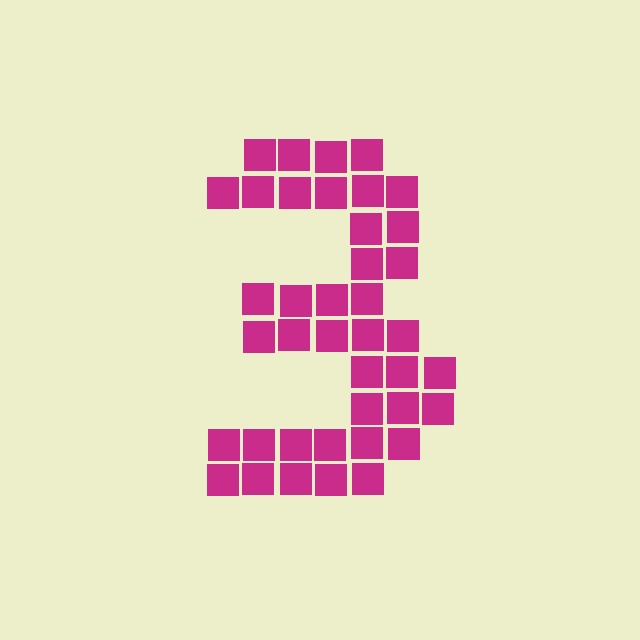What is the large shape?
The large shape is the digit 3.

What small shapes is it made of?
It is made of small squares.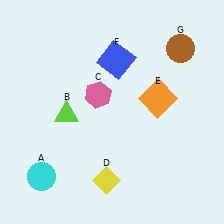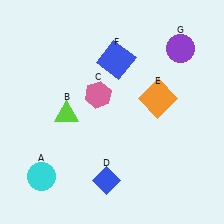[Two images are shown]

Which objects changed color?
D changed from yellow to blue. G changed from brown to purple.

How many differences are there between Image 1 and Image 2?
There are 2 differences between the two images.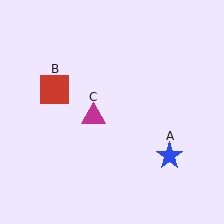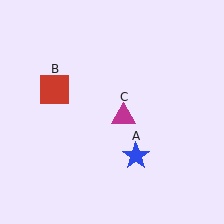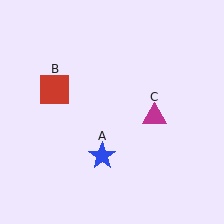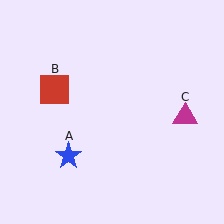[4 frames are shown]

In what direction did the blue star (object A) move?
The blue star (object A) moved left.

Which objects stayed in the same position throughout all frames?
Red square (object B) remained stationary.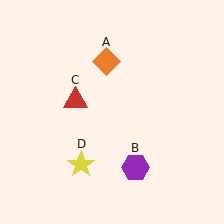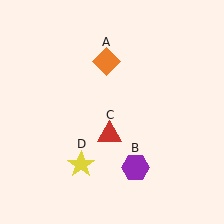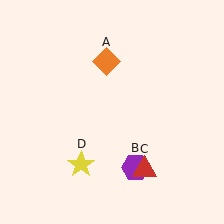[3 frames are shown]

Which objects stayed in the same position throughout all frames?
Orange diamond (object A) and purple hexagon (object B) and yellow star (object D) remained stationary.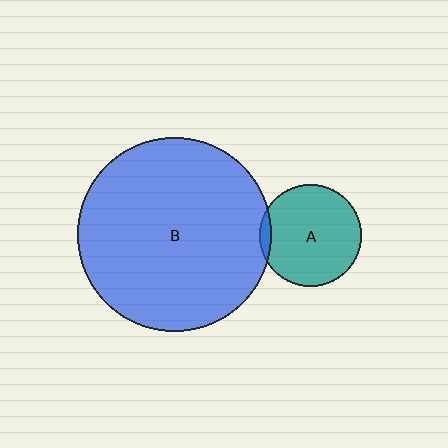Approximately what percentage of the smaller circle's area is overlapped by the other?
Approximately 5%.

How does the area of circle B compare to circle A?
Approximately 3.6 times.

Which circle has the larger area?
Circle B (blue).